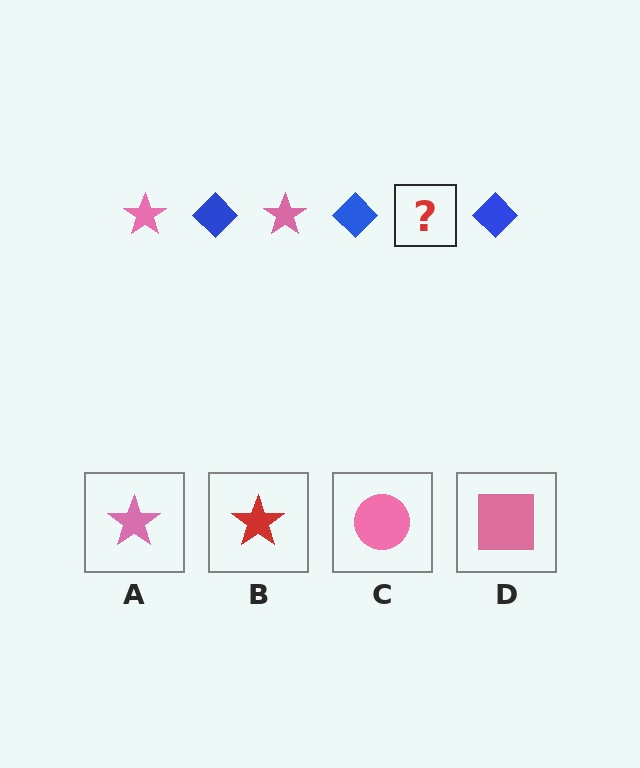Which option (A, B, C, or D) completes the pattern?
A.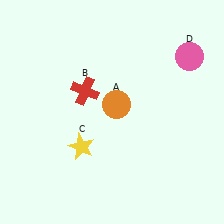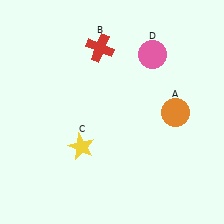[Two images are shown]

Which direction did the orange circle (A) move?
The orange circle (A) moved right.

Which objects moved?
The objects that moved are: the orange circle (A), the red cross (B), the pink circle (D).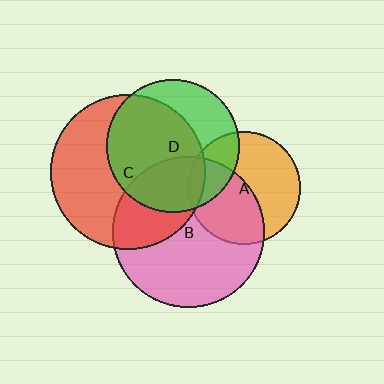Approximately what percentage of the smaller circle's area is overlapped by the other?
Approximately 25%.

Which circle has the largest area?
Circle C (red).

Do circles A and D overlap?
Yes.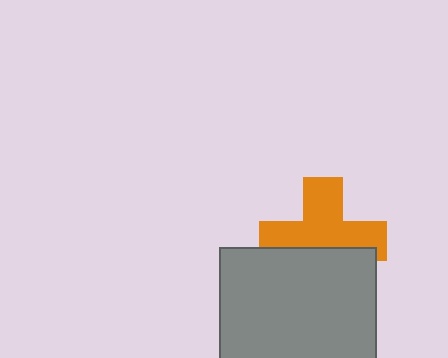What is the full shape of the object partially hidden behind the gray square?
The partially hidden object is an orange cross.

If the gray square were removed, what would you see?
You would see the complete orange cross.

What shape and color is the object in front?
The object in front is a gray square.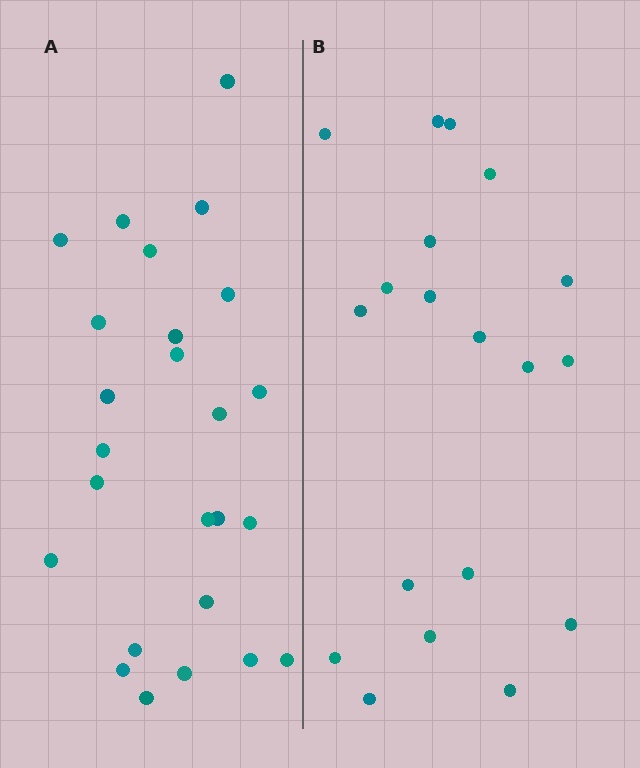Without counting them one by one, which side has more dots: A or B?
Region A (the left region) has more dots.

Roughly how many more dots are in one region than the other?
Region A has about 6 more dots than region B.